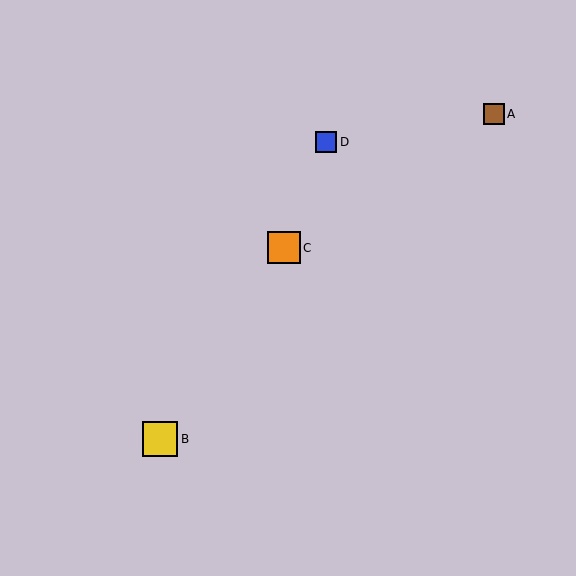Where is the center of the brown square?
The center of the brown square is at (494, 114).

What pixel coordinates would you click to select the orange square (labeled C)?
Click at (284, 248) to select the orange square C.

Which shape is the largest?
The yellow square (labeled B) is the largest.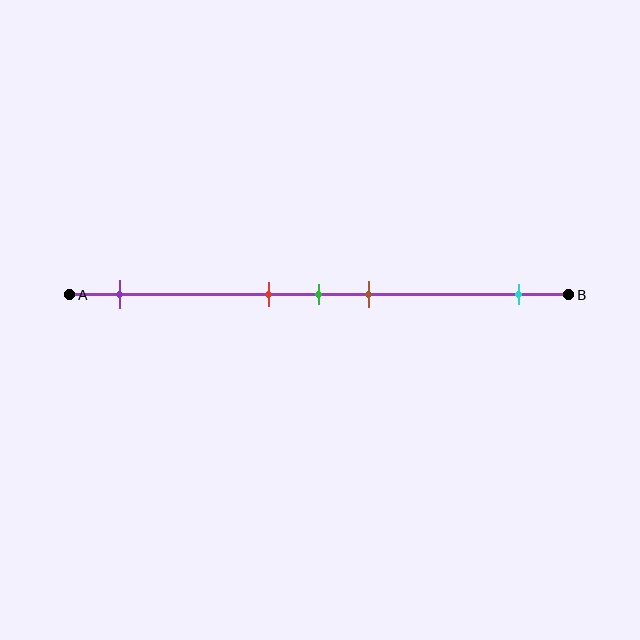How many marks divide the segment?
There are 5 marks dividing the segment.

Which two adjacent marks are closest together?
The red and green marks are the closest adjacent pair.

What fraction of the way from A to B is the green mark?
The green mark is approximately 50% (0.5) of the way from A to B.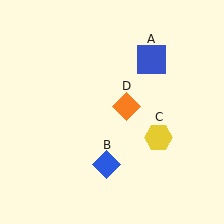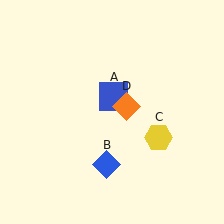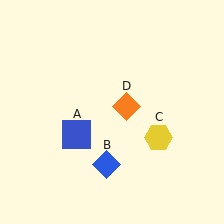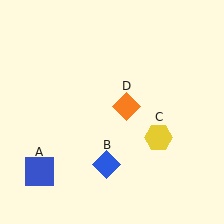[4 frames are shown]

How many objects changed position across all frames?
1 object changed position: blue square (object A).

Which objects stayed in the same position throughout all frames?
Blue diamond (object B) and yellow hexagon (object C) and orange diamond (object D) remained stationary.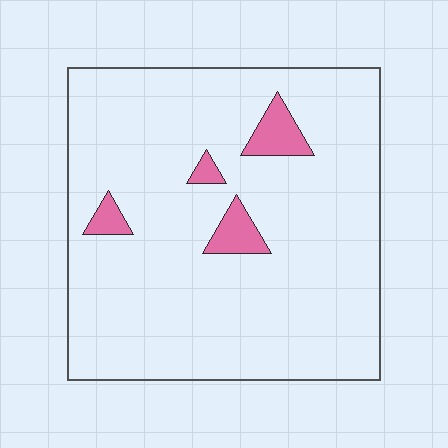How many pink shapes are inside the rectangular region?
4.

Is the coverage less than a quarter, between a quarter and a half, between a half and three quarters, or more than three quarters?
Less than a quarter.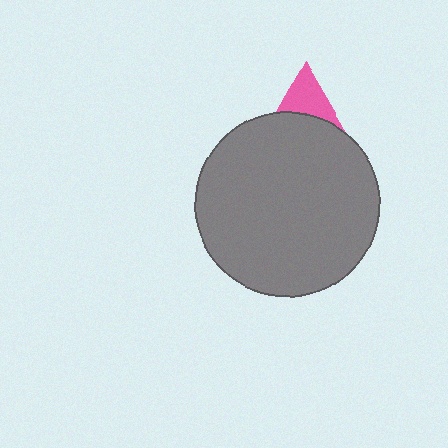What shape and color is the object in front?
The object in front is a gray circle.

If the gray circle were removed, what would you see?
You would see the complete pink triangle.